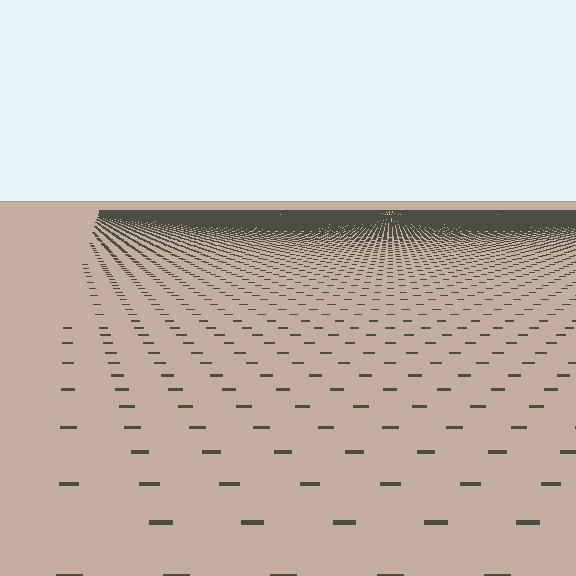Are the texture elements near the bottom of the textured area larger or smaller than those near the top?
Larger. Near the bottom, elements are closer to the viewer and appear at a bigger on-screen size.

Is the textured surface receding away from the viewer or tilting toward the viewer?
The surface is receding away from the viewer. Texture elements get smaller and denser toward the top.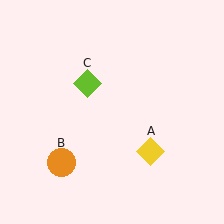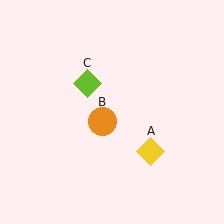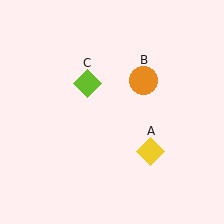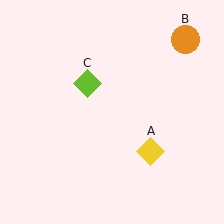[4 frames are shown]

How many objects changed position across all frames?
1 object changed position: orange circle (object B).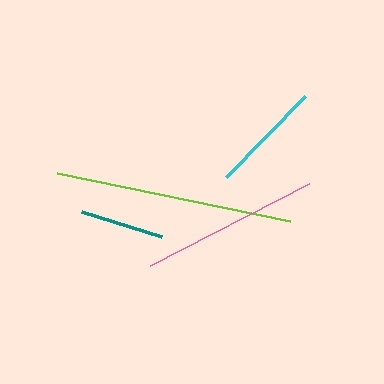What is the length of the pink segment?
The pink segment is approximately 179 pixels long.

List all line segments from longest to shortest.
From longest to shortest: lime, pink, cyan, teal.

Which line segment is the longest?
The lime line is the longest at approximately 237 pixels.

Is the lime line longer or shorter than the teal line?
The lime line is longer than the teal line.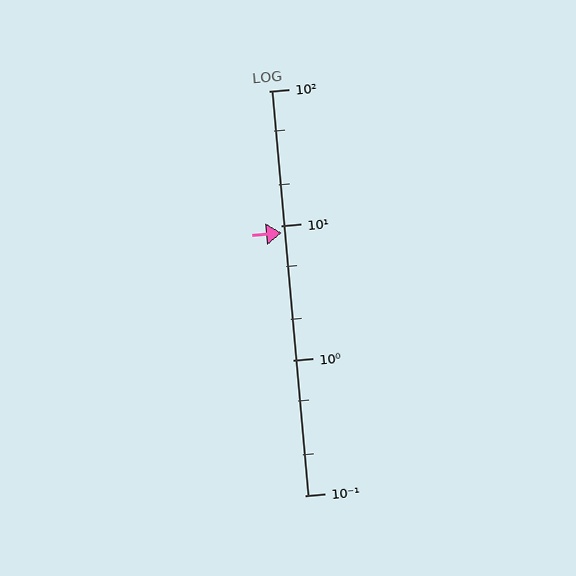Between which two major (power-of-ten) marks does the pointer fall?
The pointer is between 1 and 10.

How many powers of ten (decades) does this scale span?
The scale spans 3 decades, from 0.1 to 100.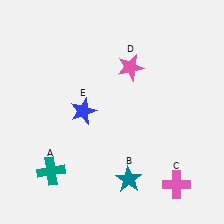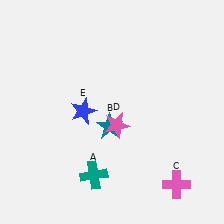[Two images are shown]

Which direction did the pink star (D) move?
The pink star (D) moved down.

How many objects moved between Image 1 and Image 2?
3 objects moved between the two images.